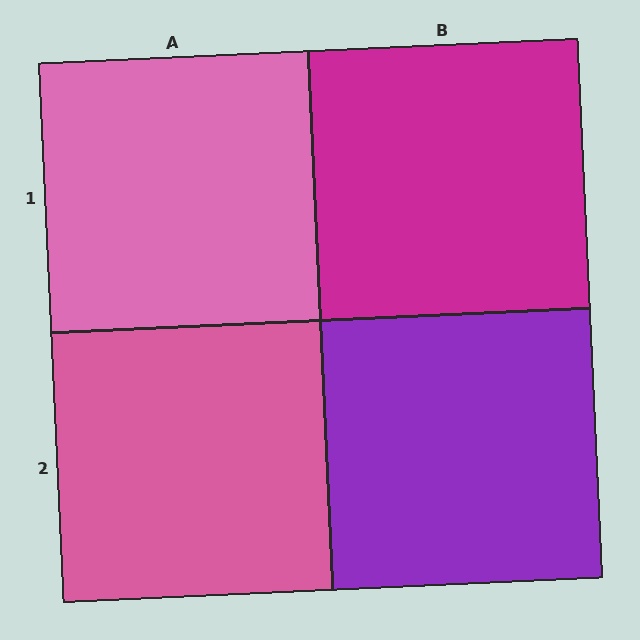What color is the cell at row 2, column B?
Purple.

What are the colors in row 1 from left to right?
Pink, magenta.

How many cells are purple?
1 cell is purple.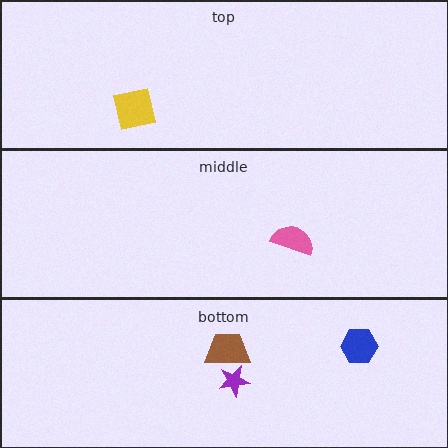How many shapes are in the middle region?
1.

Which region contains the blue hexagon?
The bottom region.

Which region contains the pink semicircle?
The middle region.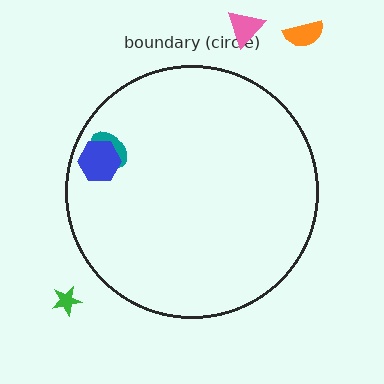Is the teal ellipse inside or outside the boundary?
Inside.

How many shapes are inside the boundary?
2 inside, 3 outside.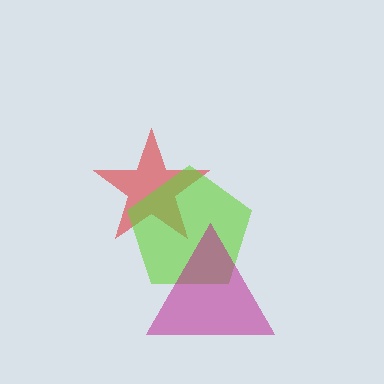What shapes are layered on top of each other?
The layered shapes are: a red star, a lime pentagon, a magenta triangle.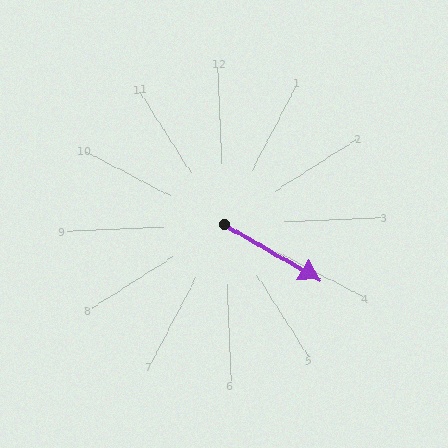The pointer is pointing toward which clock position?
Roughly 4 o'clock.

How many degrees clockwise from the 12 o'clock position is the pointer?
Approximately 123 degrees.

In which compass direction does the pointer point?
Southeast.